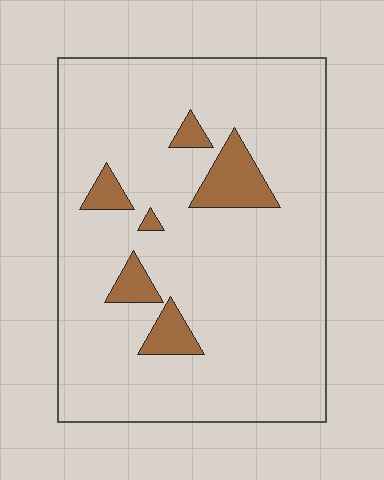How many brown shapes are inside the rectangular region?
6.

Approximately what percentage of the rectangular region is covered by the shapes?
Approximately 10%.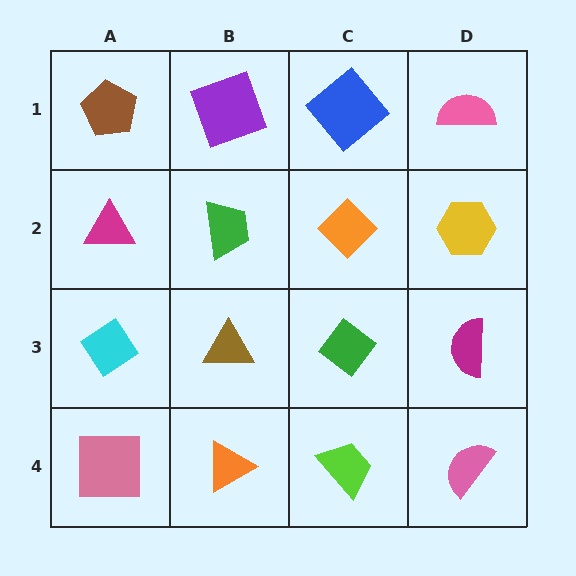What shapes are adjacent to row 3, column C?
An orange diamond (row 2, column C), a lime trapezoid (row 4, column C), a brown triangle (row 3, column B), a magenta semicircle (row 3, column D).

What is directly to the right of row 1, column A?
A purple square.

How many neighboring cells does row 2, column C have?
4.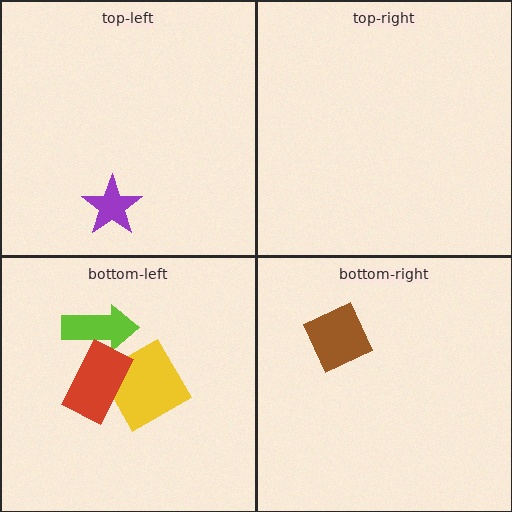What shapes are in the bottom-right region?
The brown diamond.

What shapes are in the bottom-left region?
The lime arrow, the yellow diamond, the red rectangle.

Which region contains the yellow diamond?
The bottom-left region.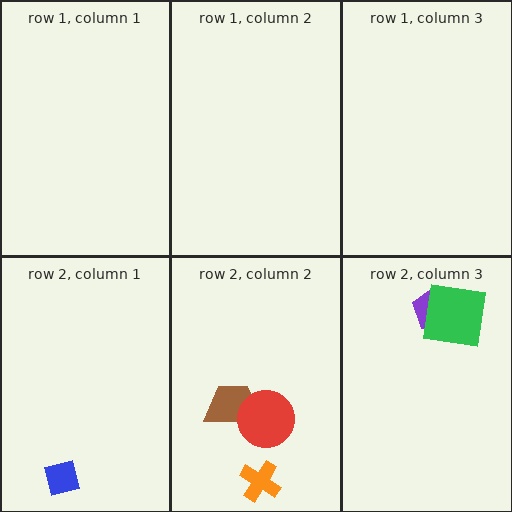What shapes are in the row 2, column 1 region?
The blue square.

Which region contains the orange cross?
The row 2, column 2 region.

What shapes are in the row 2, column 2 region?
The brown trapezoid, the red circle, the orange cross.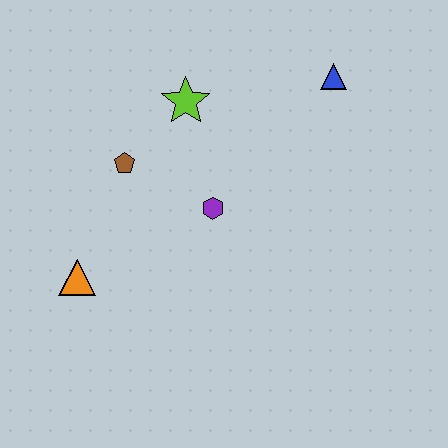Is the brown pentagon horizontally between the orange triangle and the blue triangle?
Yes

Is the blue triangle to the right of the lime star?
Yes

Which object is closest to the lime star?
The brown pentagon is closest to the lime star.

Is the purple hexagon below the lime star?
Yes